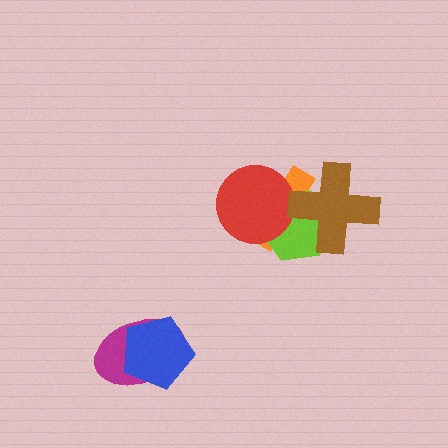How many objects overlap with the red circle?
2 objects overlap with the red circle.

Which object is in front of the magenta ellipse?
The blue pentagon is in front of the magenta ellipse.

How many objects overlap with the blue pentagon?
1 object overlaps with the blue pentagon.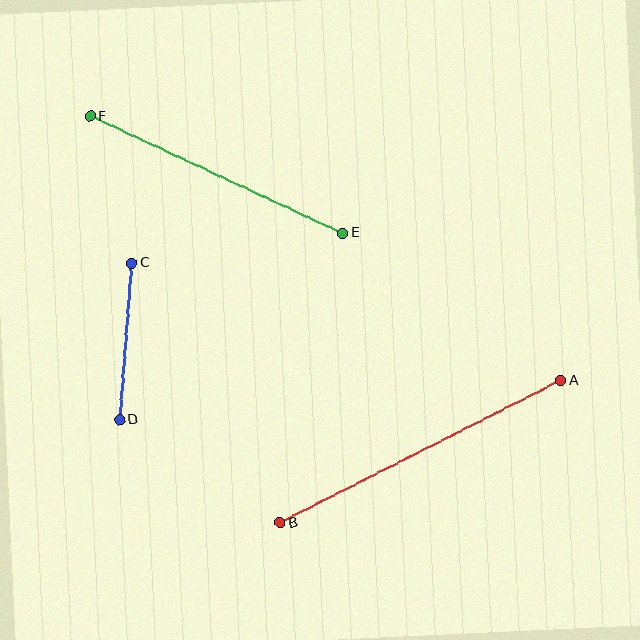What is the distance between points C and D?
The distance is approximately 157 pixels.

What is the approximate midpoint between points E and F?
The midpoint is at approximately (217, 175) pixels.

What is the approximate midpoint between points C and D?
The midpoint is at approximately (126, 341) pixels.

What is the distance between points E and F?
The distance is approximately 278 pixels.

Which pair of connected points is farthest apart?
Points A and B are farthest apart.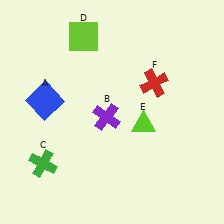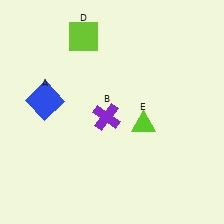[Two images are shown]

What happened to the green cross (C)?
The green cross (C) was removed in Image 2. It was in the bottom-left area of Image 1.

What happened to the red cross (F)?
The red cross (F) was removed in Image 2. It was in the top-right area of Image 1.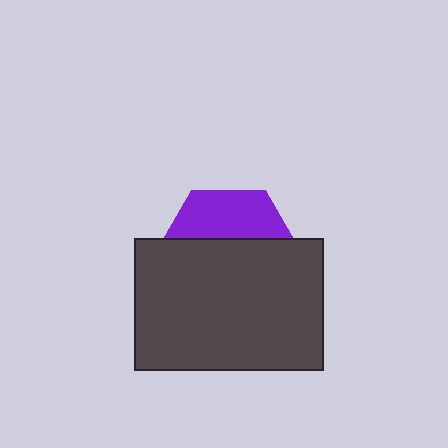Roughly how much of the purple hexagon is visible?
A small part of it is visible (roughly 34%).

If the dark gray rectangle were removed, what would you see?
You would see the complete purple hexagon.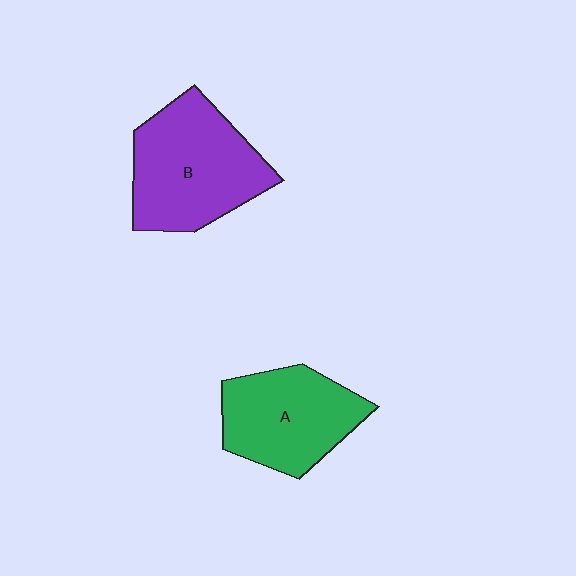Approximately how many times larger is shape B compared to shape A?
Approximately 1.2 times.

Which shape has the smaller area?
Shape A (green).